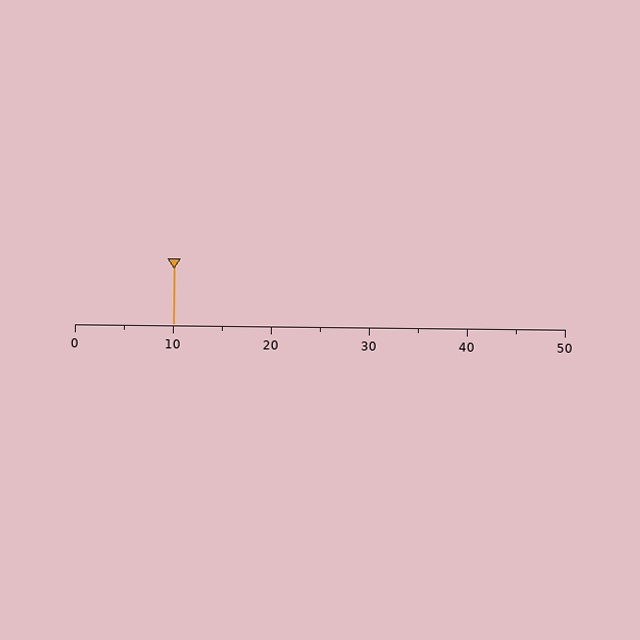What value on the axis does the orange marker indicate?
The marker indicates approximately 10.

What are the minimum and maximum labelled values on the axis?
The axis runs from 0 to 50.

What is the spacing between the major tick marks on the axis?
The major ticks are spaced 10 apart.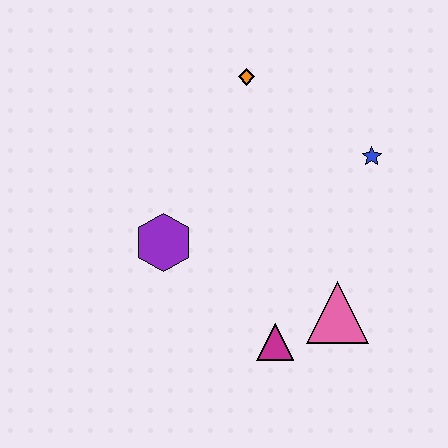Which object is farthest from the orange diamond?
The magenta triangle is farthest from the orange diamond.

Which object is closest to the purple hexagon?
The magenta triangle is closest to the purple hexagon.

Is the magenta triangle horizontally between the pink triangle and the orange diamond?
Yes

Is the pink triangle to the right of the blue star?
No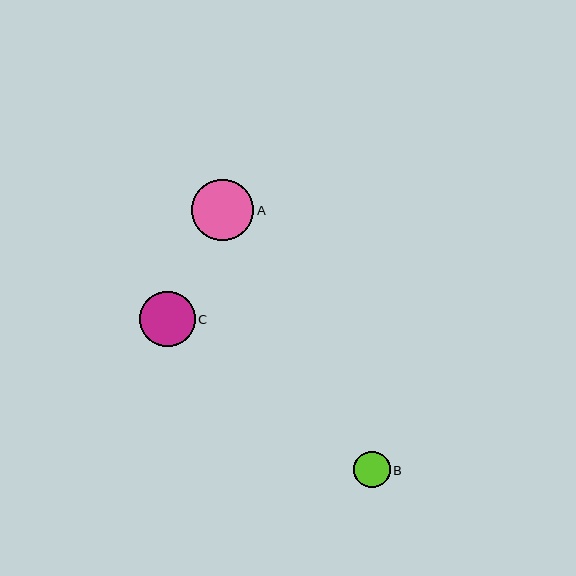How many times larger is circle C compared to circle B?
Circle C is approximately 1.5 times the size of circle B.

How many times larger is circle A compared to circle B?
Circle A is approximately 1.7 times the size of circle B.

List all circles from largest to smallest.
From largest to smallest: A, C, B.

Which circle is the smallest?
Circle B is the smallest with a size of approximately 36 pixels.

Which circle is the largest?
Circle A is the largest with a size of approximately 62 pixels.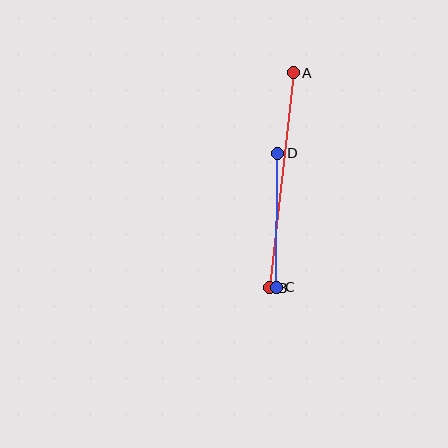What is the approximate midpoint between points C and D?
The midpoint is at approximately (277, 220) pixels.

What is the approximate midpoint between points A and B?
The midpoint is at approximately (281, 180) pixels.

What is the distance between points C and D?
The distance is approximately 134 pixels.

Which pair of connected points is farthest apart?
Points A and B are farthest apart.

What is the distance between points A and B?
The distance is approximately 216 pixels.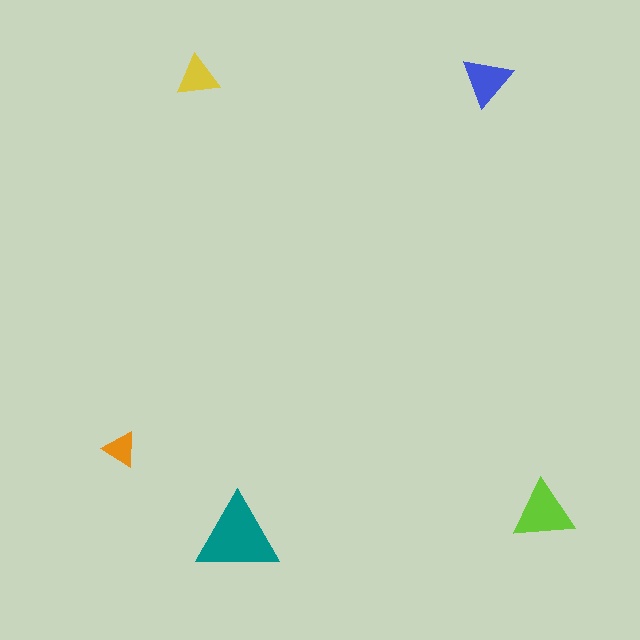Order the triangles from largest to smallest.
the teal one, the lime one, the blue one, the yellow one, the orange one.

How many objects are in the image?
There are 5 objects in the image.